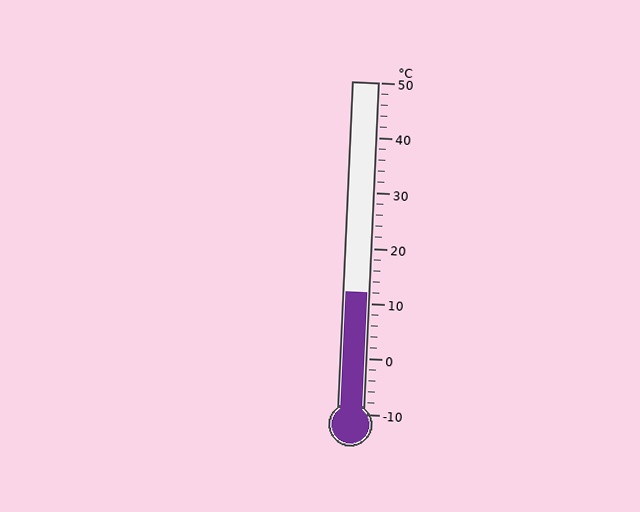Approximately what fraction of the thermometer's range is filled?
The thermometer is filled to approximately 35% of its range.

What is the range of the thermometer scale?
The thermometer scale ranges from -10°C to 50°C.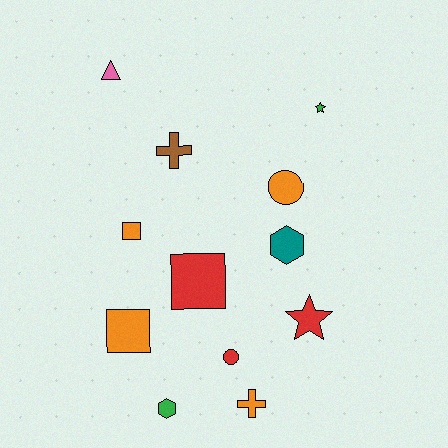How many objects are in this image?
There are 12 objects.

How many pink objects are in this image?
There is 1 pink object.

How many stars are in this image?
There are 2 stars.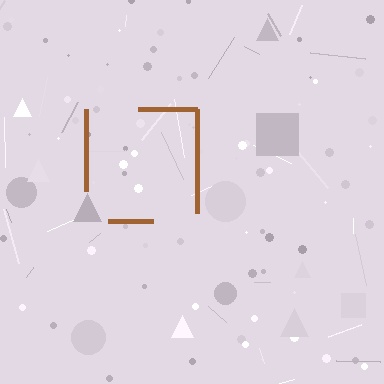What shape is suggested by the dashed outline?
The dashed outline suggests a square.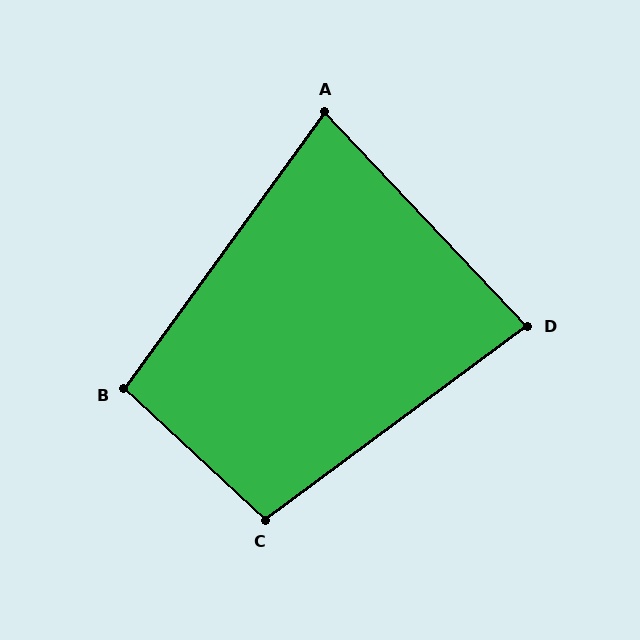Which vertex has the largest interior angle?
C, at approximately 101 degrees.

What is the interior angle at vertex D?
Approximately 83 degrees (acute).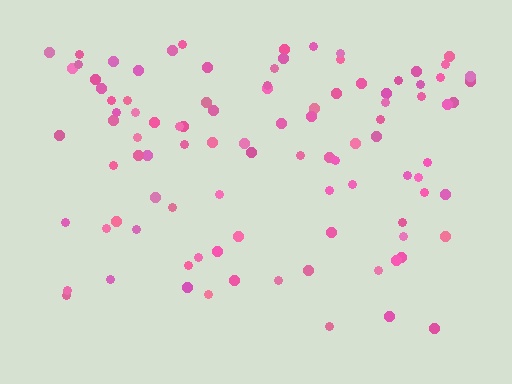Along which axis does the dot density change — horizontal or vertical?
Vertical.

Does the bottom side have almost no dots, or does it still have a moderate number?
Still a moderate number, just noticeably fewer than the top.